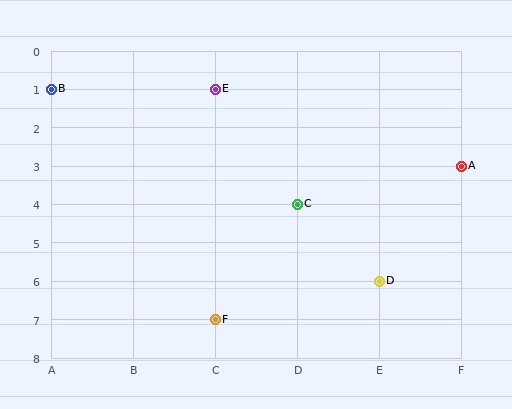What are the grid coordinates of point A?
Point A is at grid coordinates (F, 3).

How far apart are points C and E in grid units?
Points C and E are 1 column and 3 rows apart (about 3.2 grid units diagonally).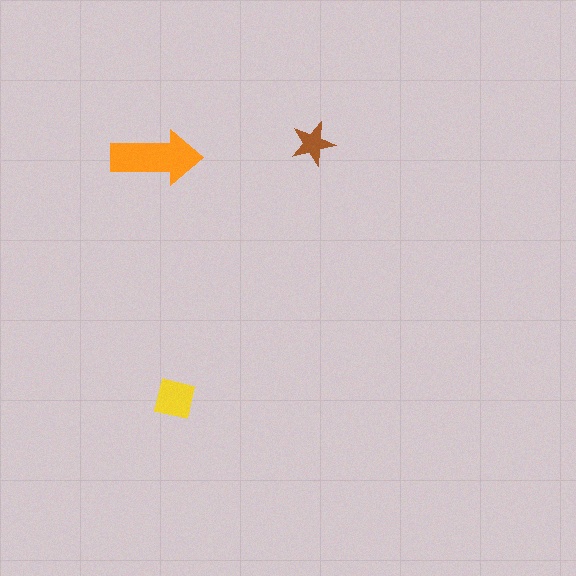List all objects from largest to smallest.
The orange arrow, the yellow square, the brown star.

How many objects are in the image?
There are 3 objects in the image.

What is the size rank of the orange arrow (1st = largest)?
1st.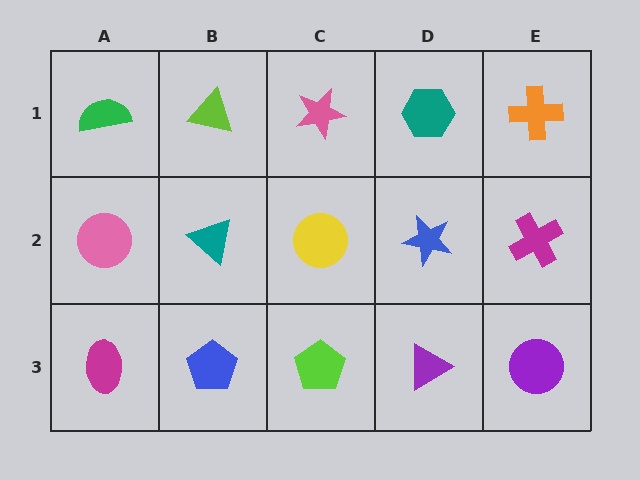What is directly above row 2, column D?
A teal hexagon.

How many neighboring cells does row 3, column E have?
2.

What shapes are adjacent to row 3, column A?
A pink circle (row 2, column A), a blue pentagon (row 3, column B).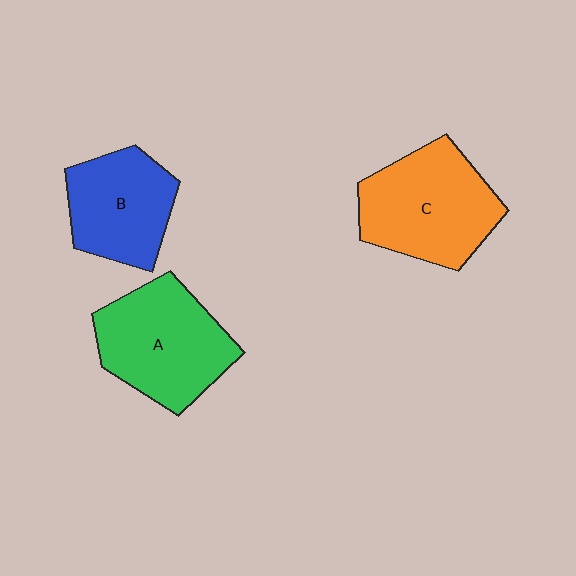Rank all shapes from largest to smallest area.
From largest to smallest: C (orange), A (green), B (blue).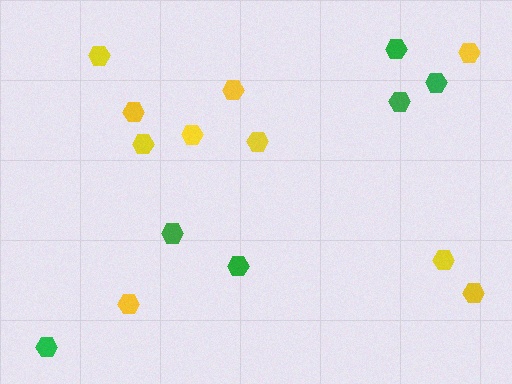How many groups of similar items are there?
There are 2 groups: one group of green hexagons (6) and one group of yellow hexagons (10).